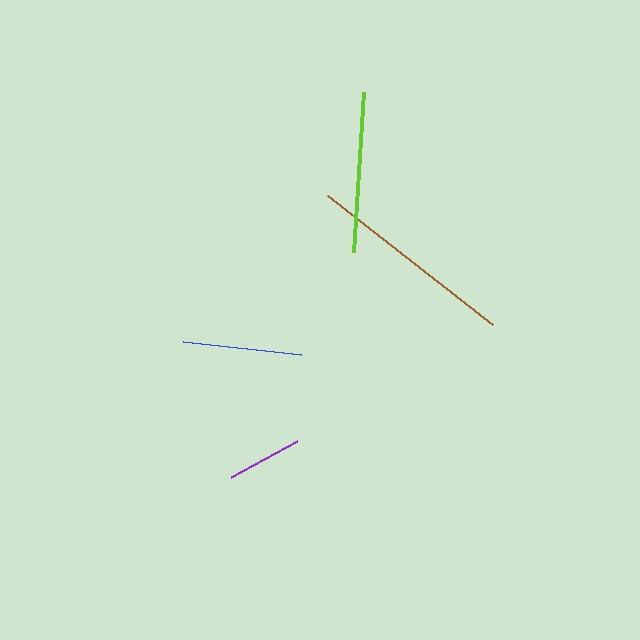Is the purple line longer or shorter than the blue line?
The blue line is longer than the purple line.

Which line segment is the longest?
The brown line is the longest at approximately 210 pixels.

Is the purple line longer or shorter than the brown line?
The brown line is longer than the purple line.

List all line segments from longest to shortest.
From longest to shortest: brown, lime, blue, purple.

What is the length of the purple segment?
The purple segment is approximately 75 pixels long.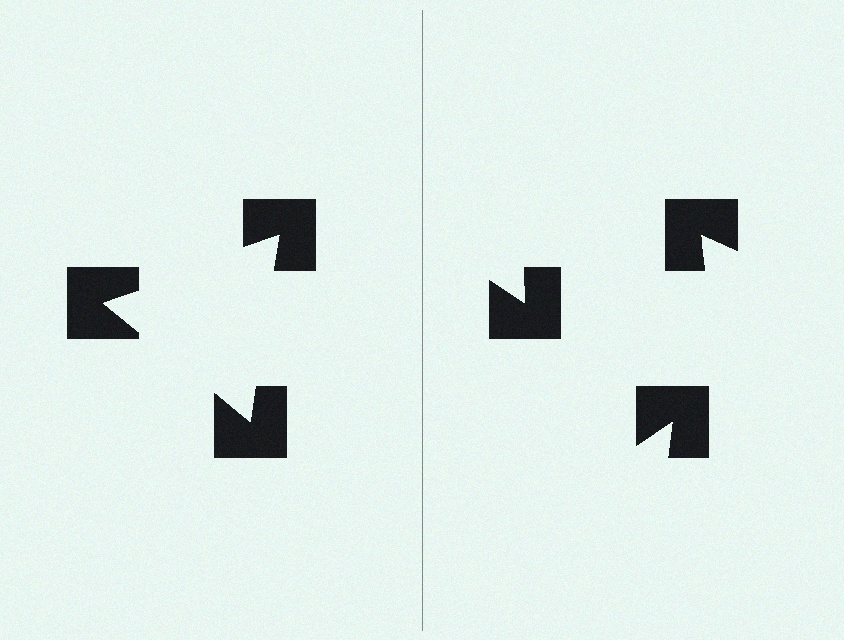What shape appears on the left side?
An illusory triangle.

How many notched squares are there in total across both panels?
6 — 3 on each side.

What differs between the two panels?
The notched squares are positioned identically on both sides; only the wedge orientations differ. On the left they align to a triangle; on the right they are misaligned.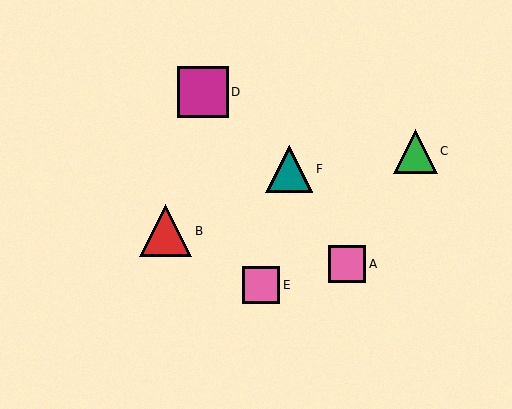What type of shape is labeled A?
Shape A is a pink square.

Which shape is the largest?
The red triangle (labeled B) is the largest.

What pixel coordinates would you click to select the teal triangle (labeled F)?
Click at (289, 169) to select the teal triangle F.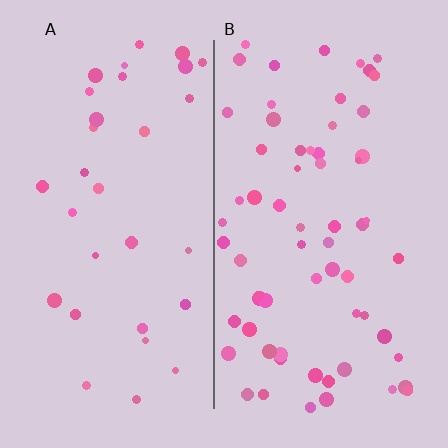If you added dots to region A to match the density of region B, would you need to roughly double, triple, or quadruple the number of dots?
Approximately double.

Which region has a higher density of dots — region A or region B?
B (the right).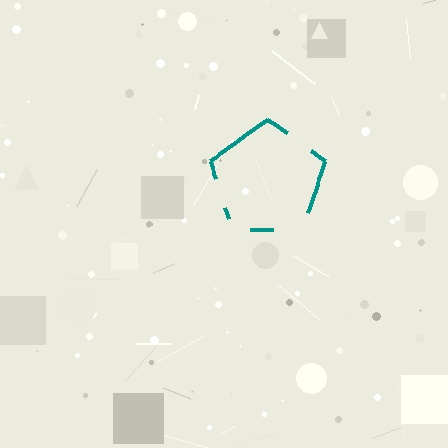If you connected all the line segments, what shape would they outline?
They would outline a pentagon.